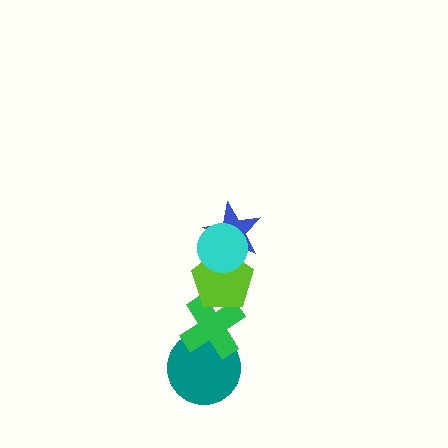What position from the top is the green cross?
The green cross is 4th from the top.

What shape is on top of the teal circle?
The green cross is on top of the teal circle.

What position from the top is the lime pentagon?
The lime pentagon is 3rd from the top.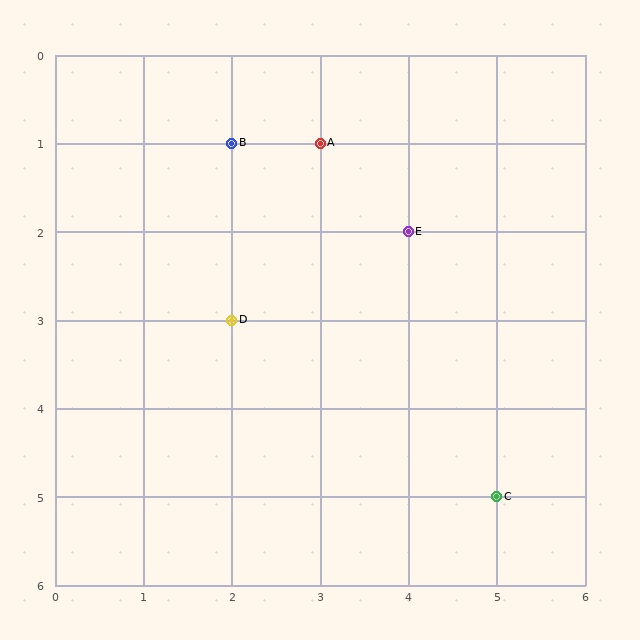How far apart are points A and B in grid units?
Points A and B are 1 column apart.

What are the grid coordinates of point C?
Point C is at grid coordinates (5, 5).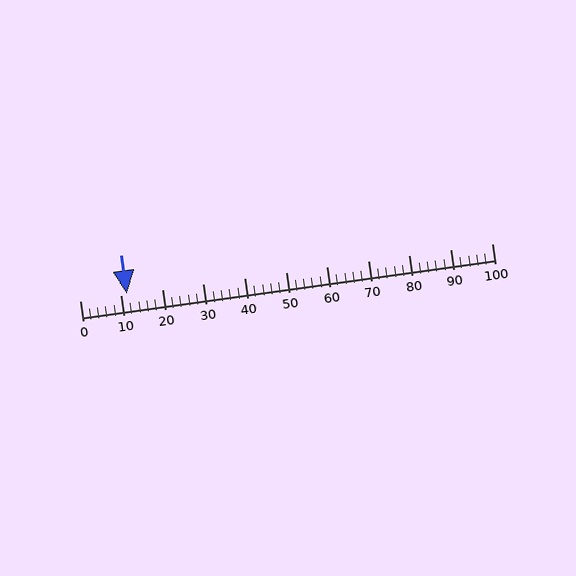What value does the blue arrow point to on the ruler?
The blue arrow points to approximately 11.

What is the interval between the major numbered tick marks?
The major tick marks are spaced 10 units apart.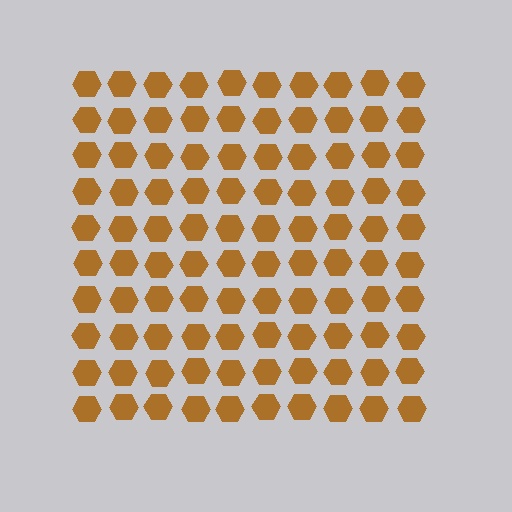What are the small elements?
The small elements are hexagons.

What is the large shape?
The large shape is a square.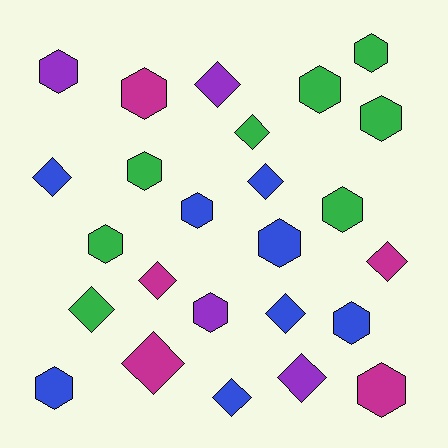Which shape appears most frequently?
Hexagon, with 14 objects.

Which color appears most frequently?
Green, with 8 objects.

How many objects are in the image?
There are 25 objects.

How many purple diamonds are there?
There are 2 purple diamonds.